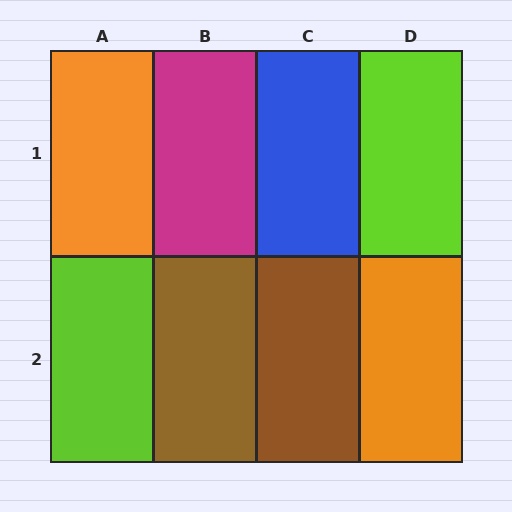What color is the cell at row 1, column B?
Magenta.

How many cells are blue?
1 cell is blue.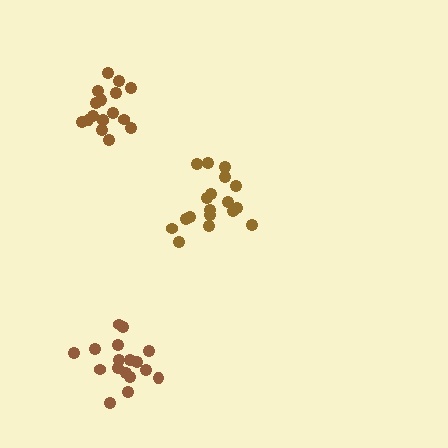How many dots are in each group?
Group 1: 17 dots, Group 2: 18 dots, Group 3: 17 dots (52 total).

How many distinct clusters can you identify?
There are 3 distinct clusters.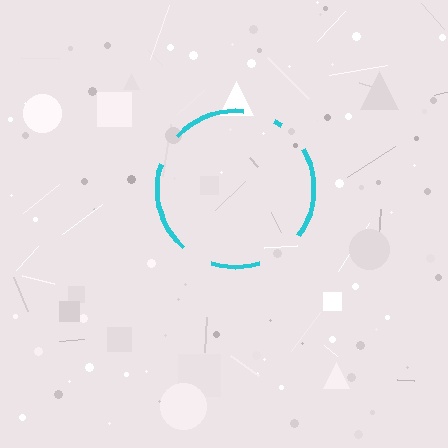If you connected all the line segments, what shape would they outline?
They would outline a circle.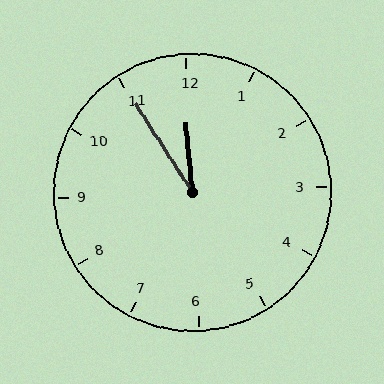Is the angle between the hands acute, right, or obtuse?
It is acute.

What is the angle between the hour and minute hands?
Approximately 28 degrees.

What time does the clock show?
11:55.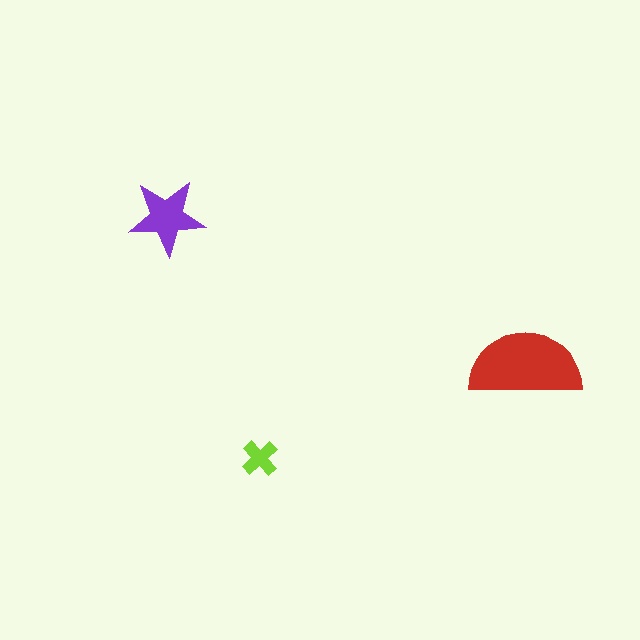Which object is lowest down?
The lime cross is bottommost.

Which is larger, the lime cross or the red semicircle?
The red semicircle.